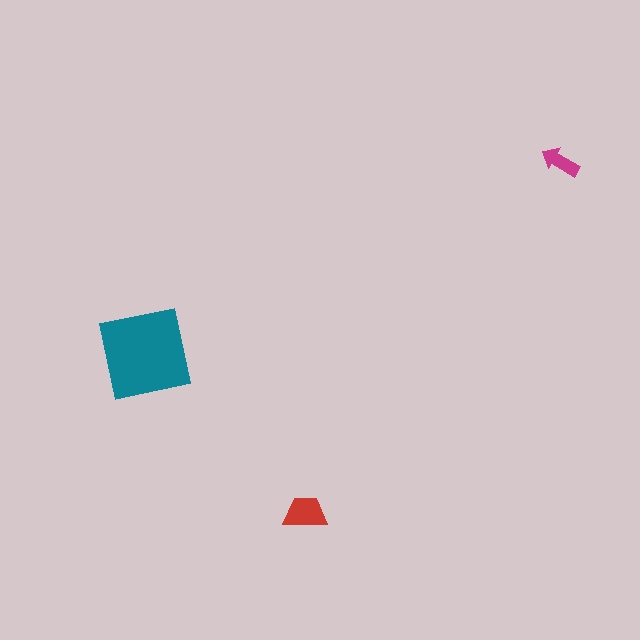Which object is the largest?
The teal square.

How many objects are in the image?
There are 3 objects in the image.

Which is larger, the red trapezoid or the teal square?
The teal square.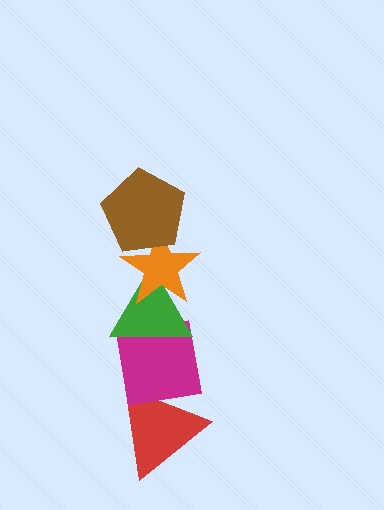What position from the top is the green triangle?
The green triangle is 3rd from the top.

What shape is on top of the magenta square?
The green triangle is on top of the magenta square.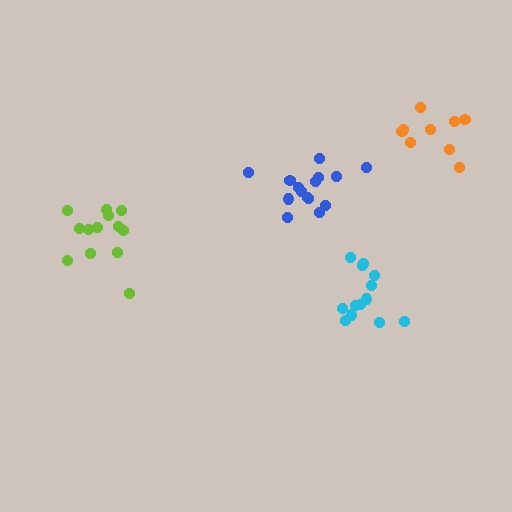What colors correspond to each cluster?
The clusters are colored: blue, lime, orange, cyan.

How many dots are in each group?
Group 1: 15 dots, Group 2: 13 dots, Group 3: 9 dots, Group 4: 13 dots (50 total).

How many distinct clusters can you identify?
There are 4 distinct clusters.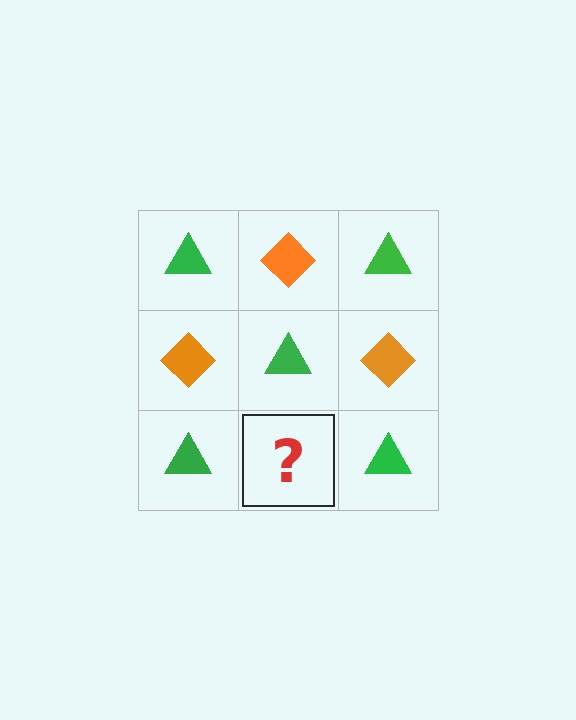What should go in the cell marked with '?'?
The missing cell should contain an orange diamond.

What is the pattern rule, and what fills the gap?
The rule is that it alternates green triangle and orange diamond in a checkerboard pattern. The gap should be filled with an orange diamond.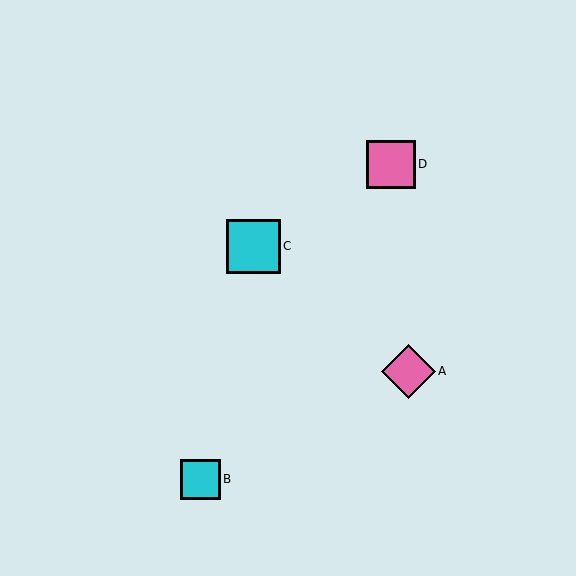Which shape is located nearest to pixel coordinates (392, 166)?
The pink square (labeled D) at (391, 164) is nearest to that location.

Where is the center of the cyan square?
The center of the cyan square is at (253, 246).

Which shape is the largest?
The cyan square (labeled C) is the largest.